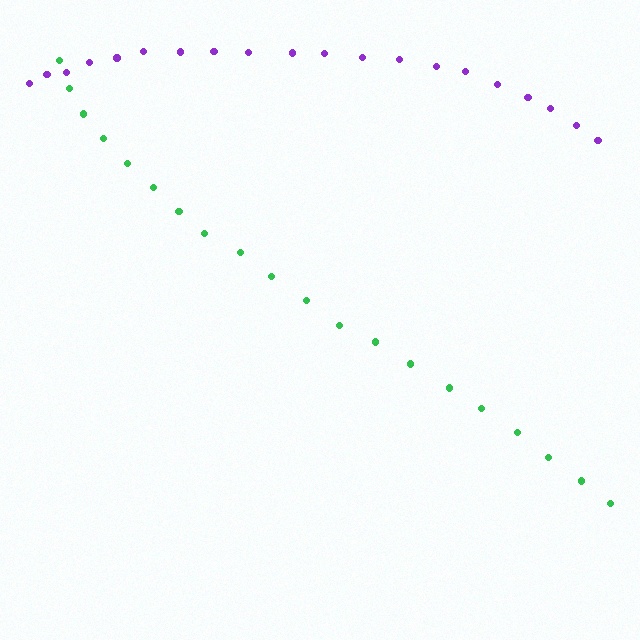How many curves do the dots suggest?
There are 2 distinct paths.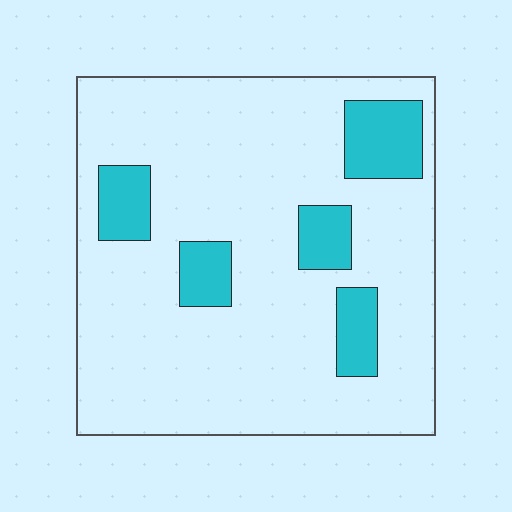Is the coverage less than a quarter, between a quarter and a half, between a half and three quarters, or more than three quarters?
Less than a quarter.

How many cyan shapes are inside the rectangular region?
5.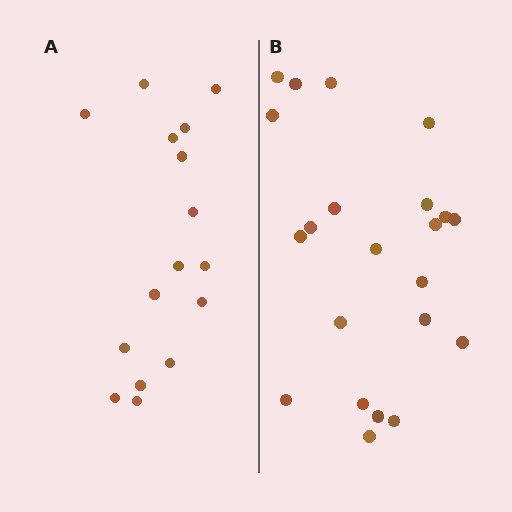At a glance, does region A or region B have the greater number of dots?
Region B (the right region) has more dots.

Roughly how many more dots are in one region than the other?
Region B has about 6 more dots than region A.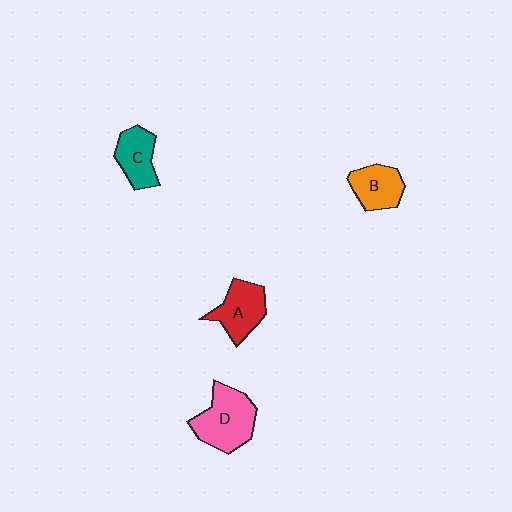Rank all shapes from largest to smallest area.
From largest to smallest: D (pink), A (red), B (orange), C (teal).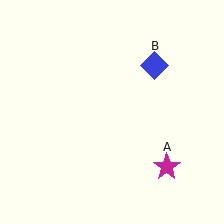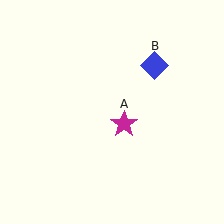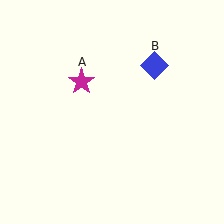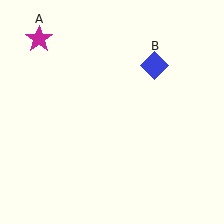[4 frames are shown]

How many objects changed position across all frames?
1 object changed position: magenta star (object A).